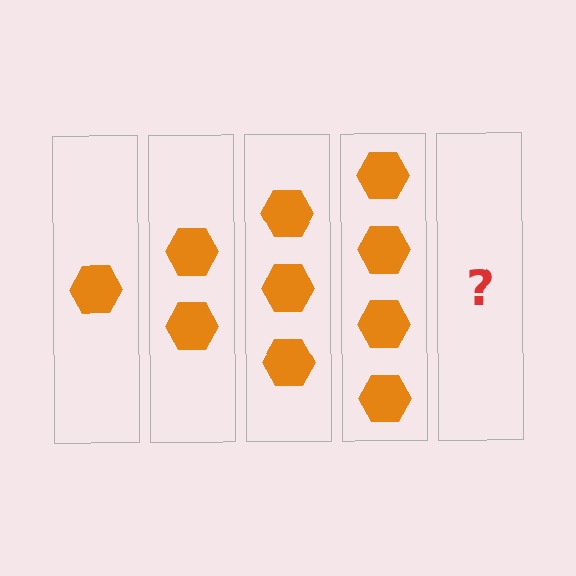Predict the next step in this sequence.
The next step is 5 hexagons.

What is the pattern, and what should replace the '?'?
The pattern is that each step adds one more hexagon. The '?' should be 5 hexagons.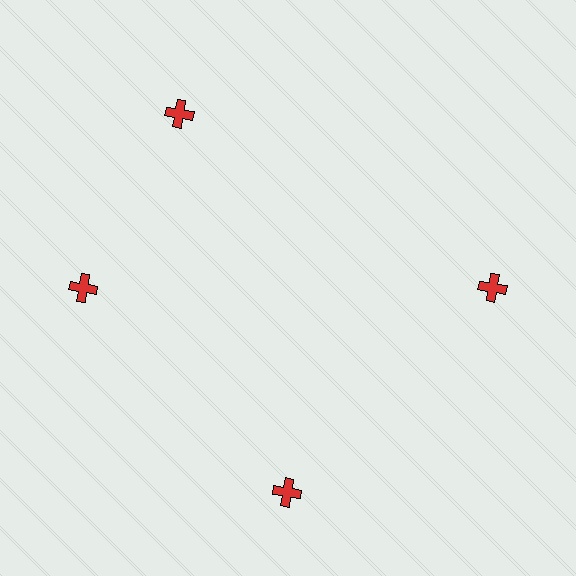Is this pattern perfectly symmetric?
No. The 4 red crosses are arranged in a ring, but one element near the 12 o'clock position is rotated out of alignment along the ring, breaking the 4-fold rotational symmetry.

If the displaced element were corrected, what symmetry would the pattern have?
It would have 4-fold rotational symmetry — the pattern would map onto itself every 90 degrees.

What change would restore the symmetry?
The symmetry would be restored by rotating it back into even spacing with its neighbors so that all 4 crosses sit at equal angles and equal distance from the center.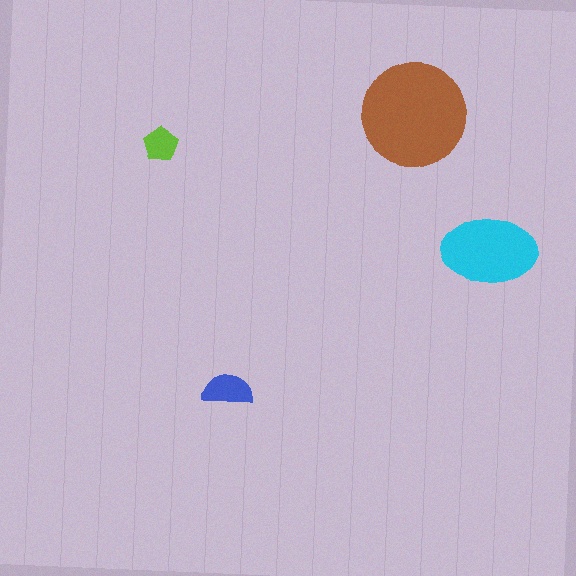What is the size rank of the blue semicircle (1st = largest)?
3rd.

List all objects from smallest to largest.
The lime pentagon, the blue semicircle, the cyan ellipse, the brown circle.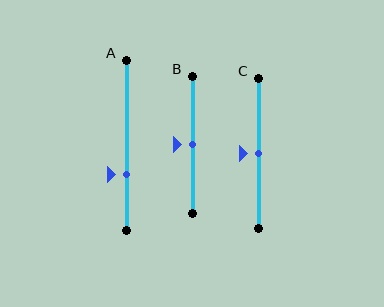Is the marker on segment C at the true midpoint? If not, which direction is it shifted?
Yes, the marker on segment C is at the true midpoint.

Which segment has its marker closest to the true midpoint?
Segment B has its marker closest to the true midpoint.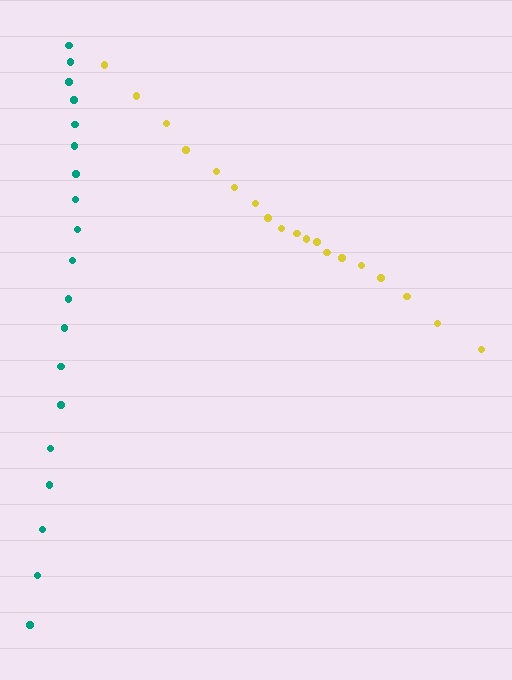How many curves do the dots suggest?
There are 2 distinct paths.